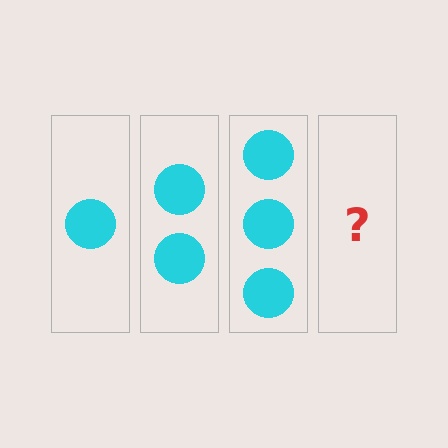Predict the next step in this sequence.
The next step is 4 circles.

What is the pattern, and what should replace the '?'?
The pattern is that each step adds one more circle. The '?' should be 4 circles.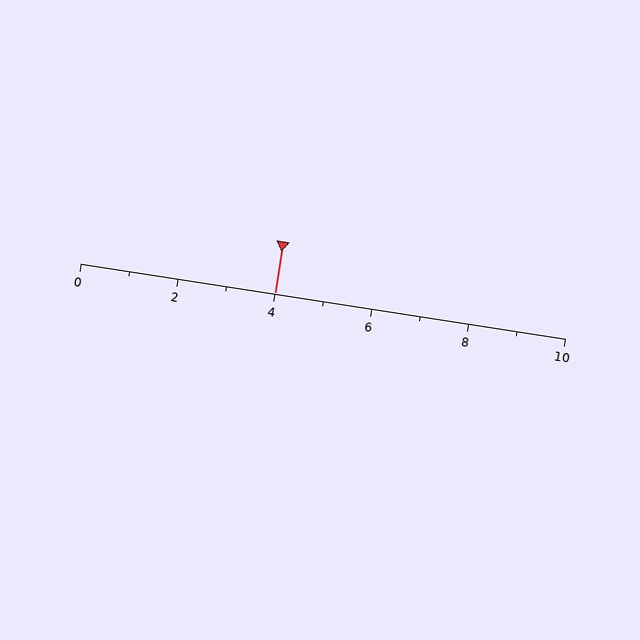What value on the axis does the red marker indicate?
The marker indicates approximately 4.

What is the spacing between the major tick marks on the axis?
The major ticks are spaced 2 apart.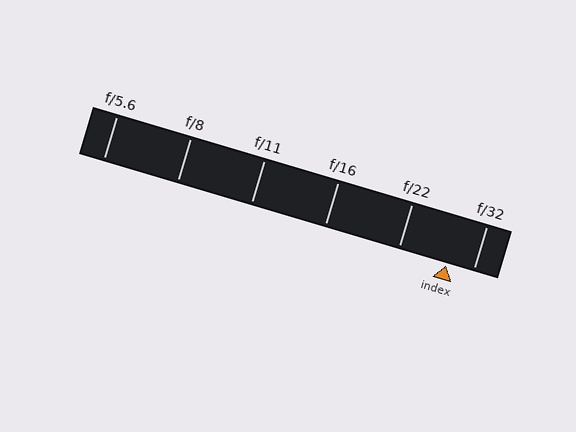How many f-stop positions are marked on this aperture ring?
There are 6 f-stop positions marked.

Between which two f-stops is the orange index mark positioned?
The index mark is between f/22 and f/32.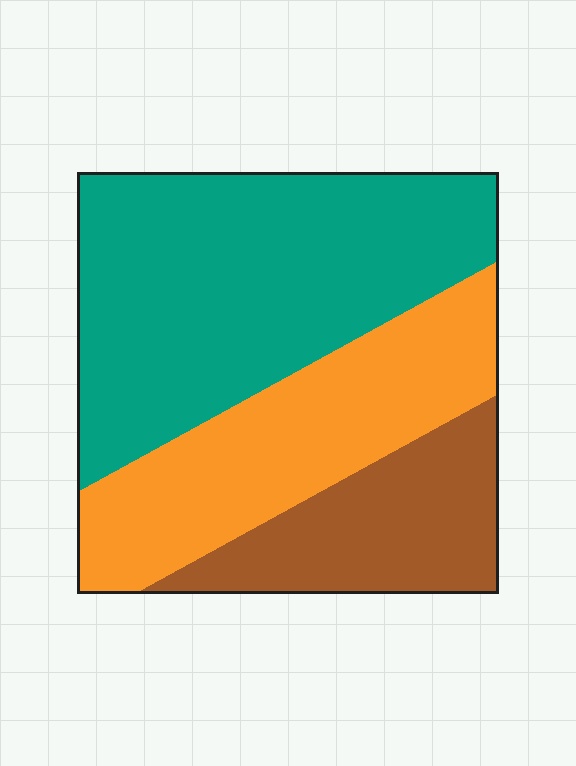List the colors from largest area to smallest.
From largest to smallest: teal, orange, brown.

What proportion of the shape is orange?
Orange covers 31% of the shape.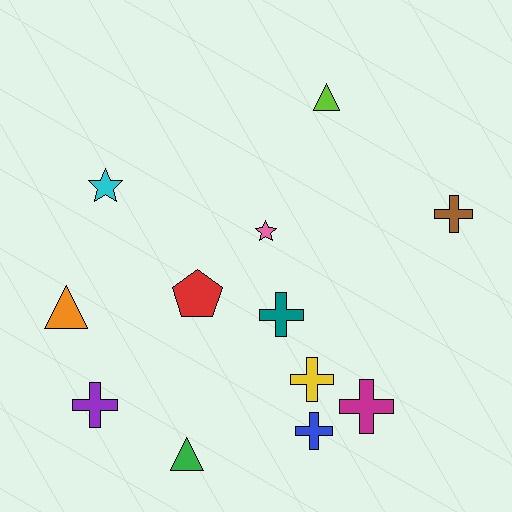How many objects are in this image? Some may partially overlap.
There are 12 objects.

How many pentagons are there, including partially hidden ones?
There is 1 pentagon.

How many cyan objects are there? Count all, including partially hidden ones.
There is 1 cyan object.